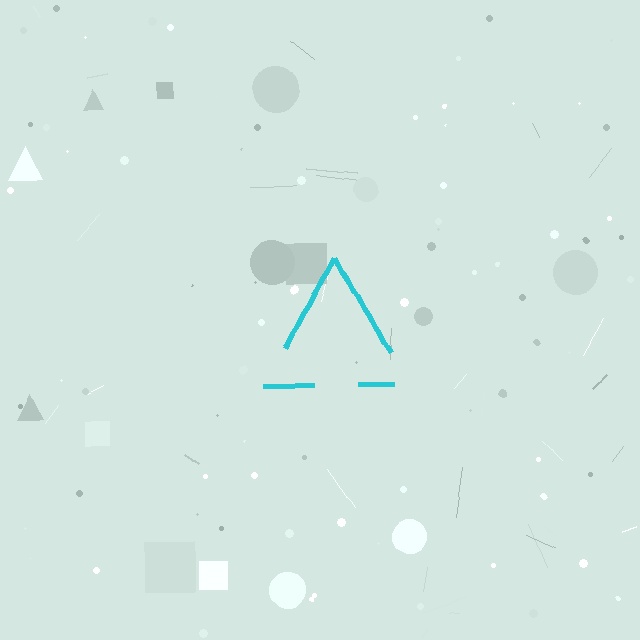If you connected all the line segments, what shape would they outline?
They would outline a triangle.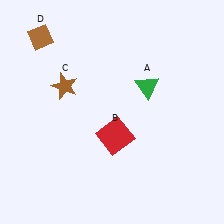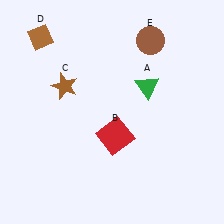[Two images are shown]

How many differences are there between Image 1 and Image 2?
There is 1 difference between the two images.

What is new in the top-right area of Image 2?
A brown circle (E) was added in the top-right area of Image 2.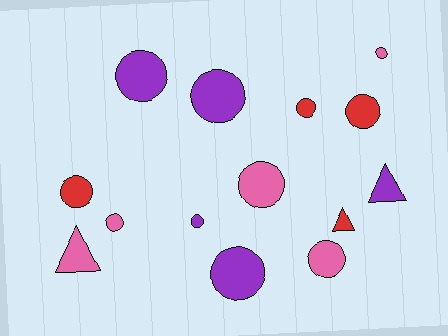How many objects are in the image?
There are 14 objects.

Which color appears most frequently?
Pink, with 5 objects.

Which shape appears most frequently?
Circle, with 11 objects.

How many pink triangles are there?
There is 1 pink triangle.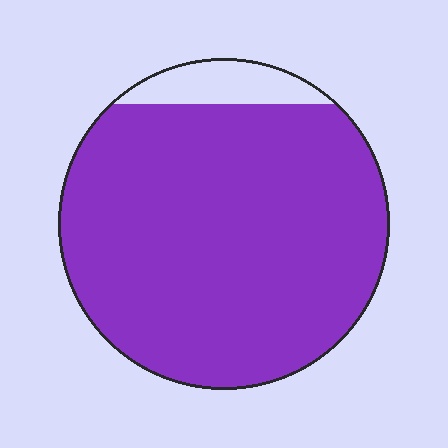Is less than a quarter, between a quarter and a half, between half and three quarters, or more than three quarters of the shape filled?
More than three quarters.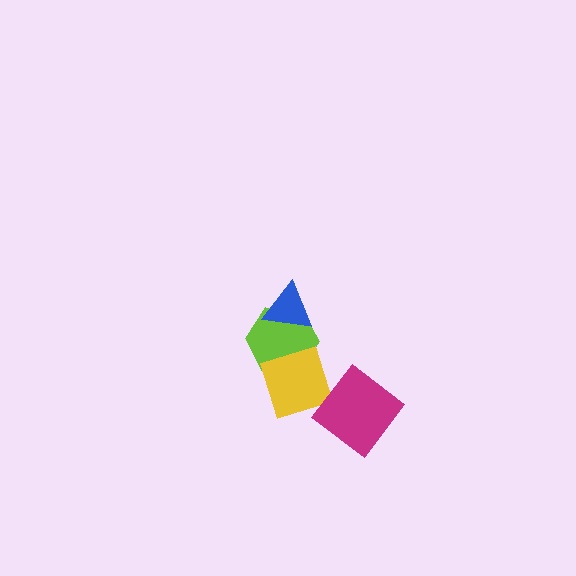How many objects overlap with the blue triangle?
1 object overlaps with the blue triangle.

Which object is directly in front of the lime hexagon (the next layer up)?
The yellow diamond is directly in front of the lime hexagon.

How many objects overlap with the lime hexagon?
2 objects overlap with the lime hexagon.